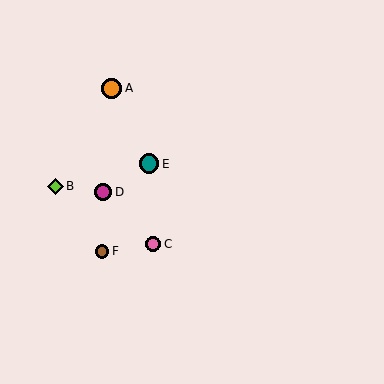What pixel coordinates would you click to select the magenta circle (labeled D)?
Click at (103, 192) to select the magenta circle D.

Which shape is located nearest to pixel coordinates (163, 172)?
The teal circle (labeled E) at (149, 164) is nearest to that location.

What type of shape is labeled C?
Shape C is a pink circle.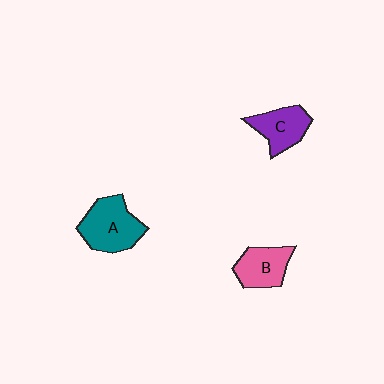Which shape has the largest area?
Shape A (teal).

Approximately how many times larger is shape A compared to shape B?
Approximately 1.4 times.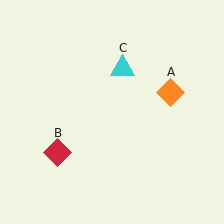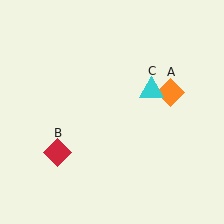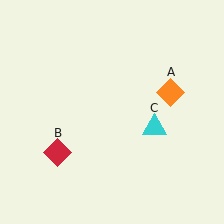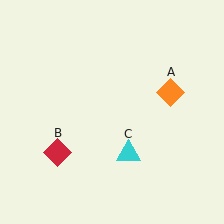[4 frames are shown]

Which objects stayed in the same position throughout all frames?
Orange diamond (object A) and red diamond (object B) remained stationary.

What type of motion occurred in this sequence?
The cyan triangle (object C) rotated clockwise around the center of the scene.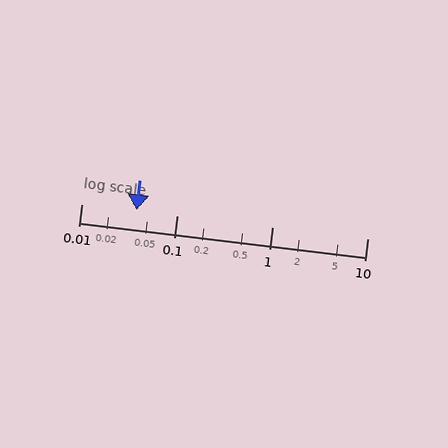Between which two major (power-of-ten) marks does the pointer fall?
The pointer is between 0.01 and 0.1.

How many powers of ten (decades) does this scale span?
The scale spans 3 decades, from 0.01 to 10.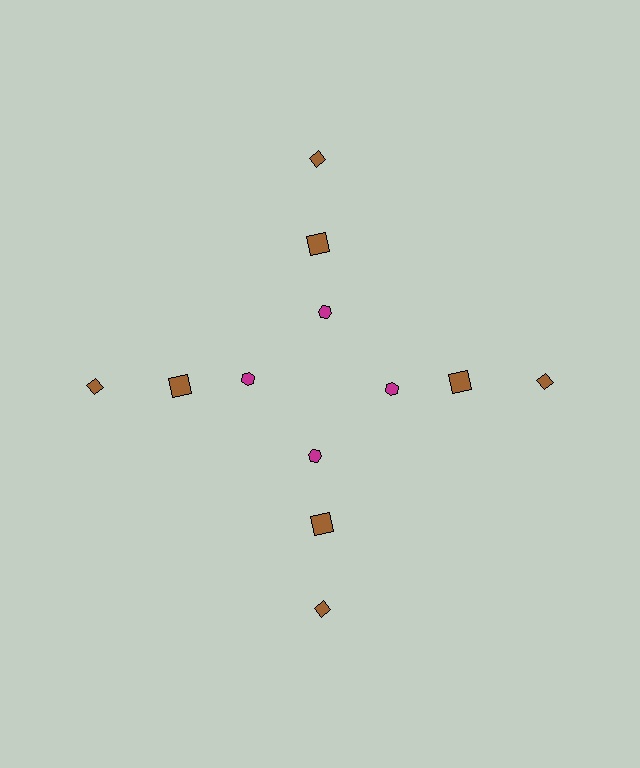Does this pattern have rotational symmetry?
Yes, this pattern has 4-fold rotational symmetry. It looks the same after rotating 90 degrees around the center.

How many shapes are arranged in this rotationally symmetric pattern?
There are 12 shapes, arranged in 4 groups of 3.